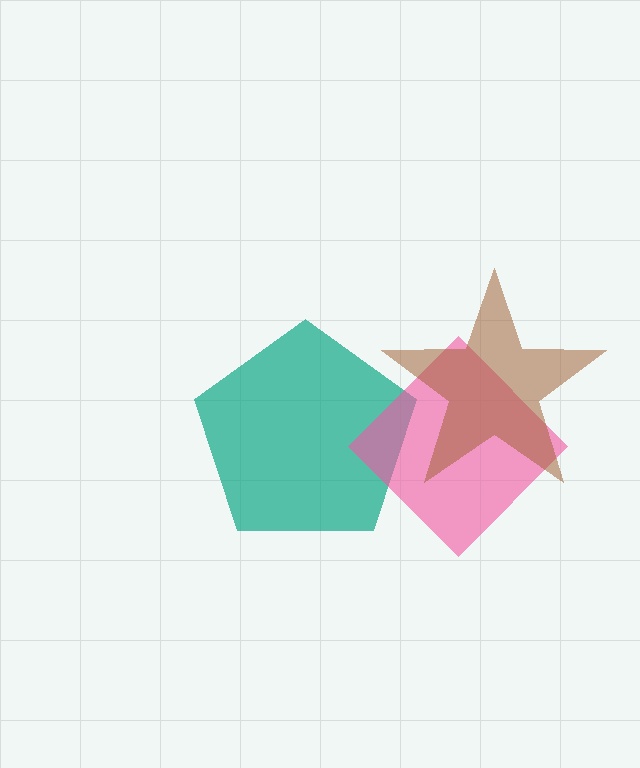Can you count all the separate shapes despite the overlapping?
Yes, there are 3 separate shapes.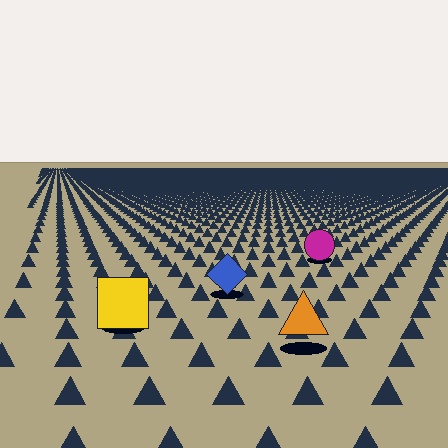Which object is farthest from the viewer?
The magenta circle is farthest from the viewer. It appears smaller and the ground texture around it is denser.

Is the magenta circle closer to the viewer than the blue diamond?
No. The blue diamond is closer — you can tell from the texture gradient: the ground texture is coarser near it.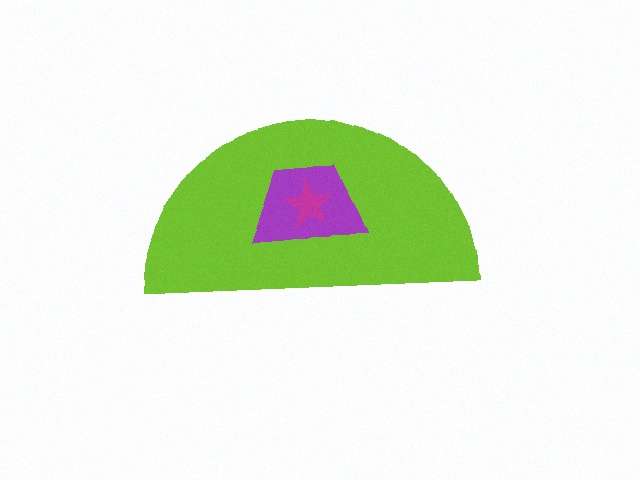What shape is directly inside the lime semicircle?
The purple trapezoid.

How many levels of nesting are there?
3.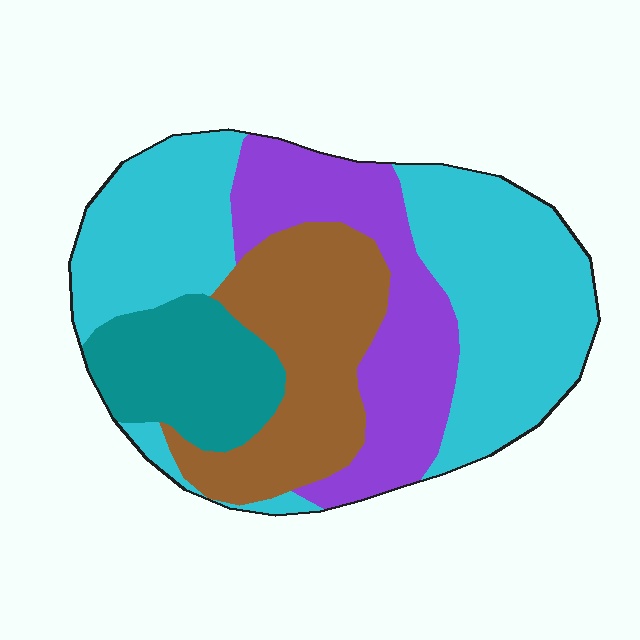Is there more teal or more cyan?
Cyan.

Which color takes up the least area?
Teal, at roughly 15%.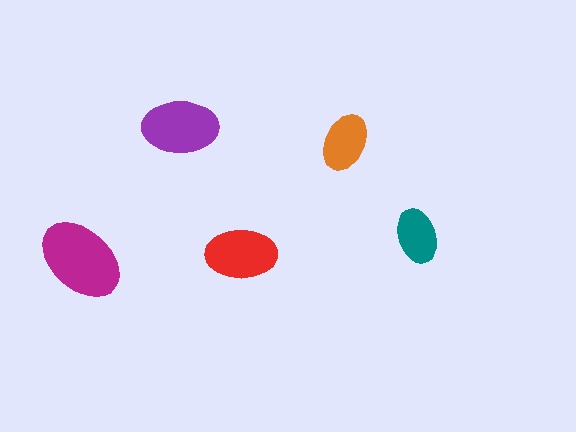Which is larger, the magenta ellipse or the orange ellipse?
The magenta one.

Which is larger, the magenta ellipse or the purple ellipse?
The magenta one.